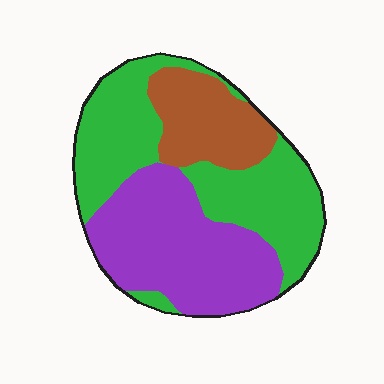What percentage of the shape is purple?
Purple covers 38% of the shape.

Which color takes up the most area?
Green, at roughly 45%.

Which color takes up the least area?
Brown, at roughly 20%.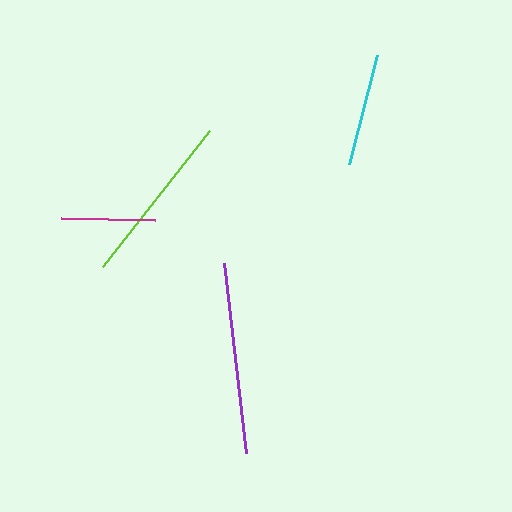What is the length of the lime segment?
The lime segment is approximately 173 pixels long.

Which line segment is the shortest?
The magenta line is the shortest at approximately 95 pixels.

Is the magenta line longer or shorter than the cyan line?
The cyan line is longer than the magenta line.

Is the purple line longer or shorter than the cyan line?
The purple line is longer than the cyan line.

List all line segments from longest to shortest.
From longest to shortest: purple, lime, cyan, magenta.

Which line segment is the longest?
The purple line is the longest at approximately 192 pixels.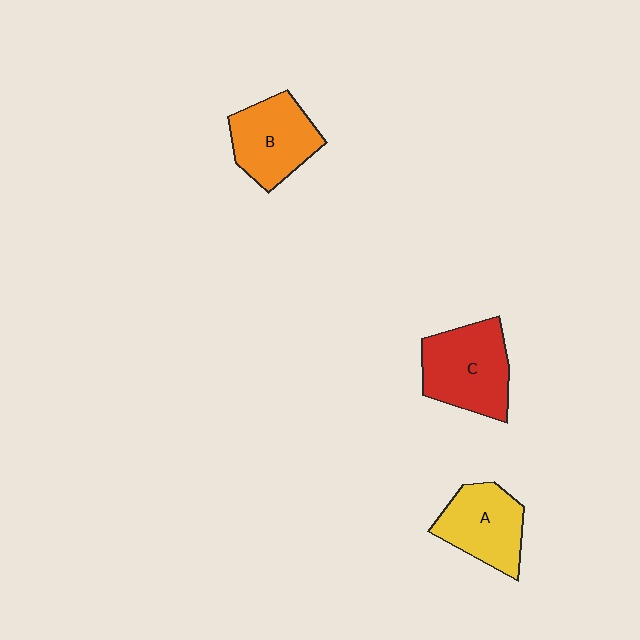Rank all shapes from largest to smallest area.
From largest to smallest: C (red), B (orange), A (yellow).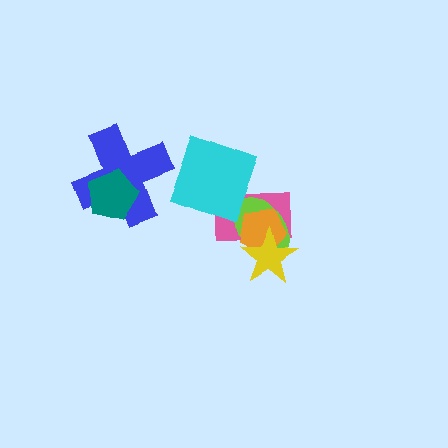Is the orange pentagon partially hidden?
Yes, it is partially covered by another shape.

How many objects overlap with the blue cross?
1 object overlaps with the blue cross.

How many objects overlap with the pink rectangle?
4 objects overlap with the pink rectangle.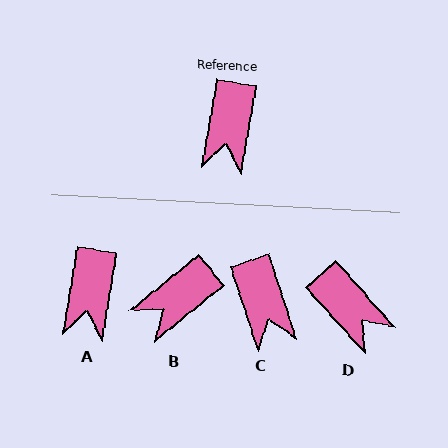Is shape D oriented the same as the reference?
No, it is off by about 51 degrees.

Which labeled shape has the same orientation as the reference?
A.